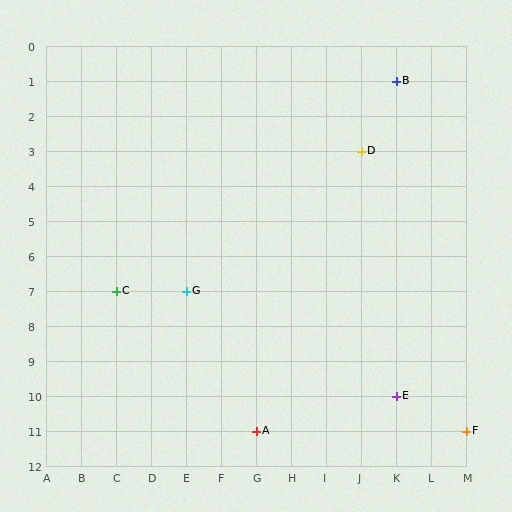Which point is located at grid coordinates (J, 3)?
Point D is at (J, 3).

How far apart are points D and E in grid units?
Points D and E are 1 column and 7 rows apart (about 7.1 grid units diagonally).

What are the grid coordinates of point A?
Point A is at grid coordinates (G, 11).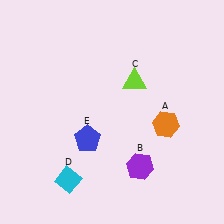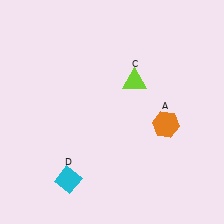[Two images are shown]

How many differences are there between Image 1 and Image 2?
There are 2 differences between the two images.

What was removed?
The blue pentagon (E), the purple hexagon (B) were removed in Image 2.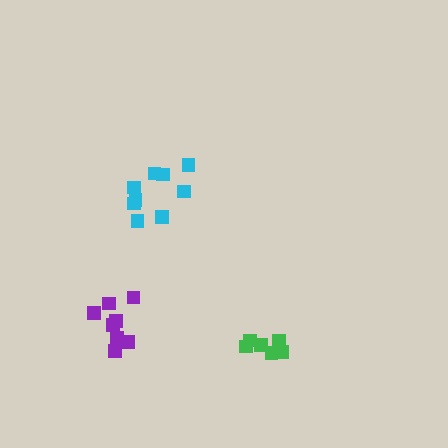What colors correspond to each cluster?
The clusters are colored: cyan, green, purple.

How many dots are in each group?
Group 1: 9 dots, Group 2: 6 dots, Group 3: 9 dots (24 total).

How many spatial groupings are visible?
There are 3 spatial groupings.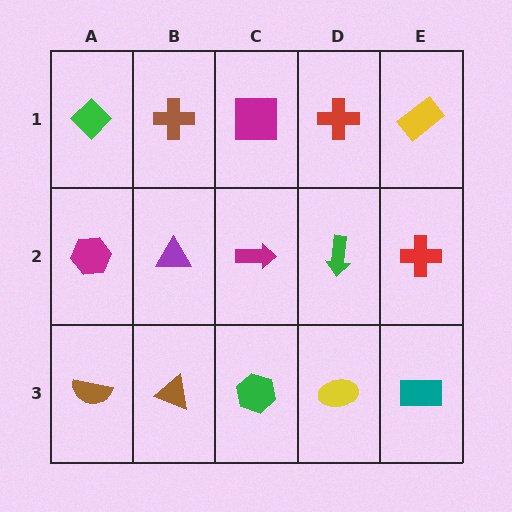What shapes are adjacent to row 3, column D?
A green arrow (row 2, column D), a green hexagon (row 3, column C), a teal rectangle (row 3, column E).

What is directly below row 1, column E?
A red cross.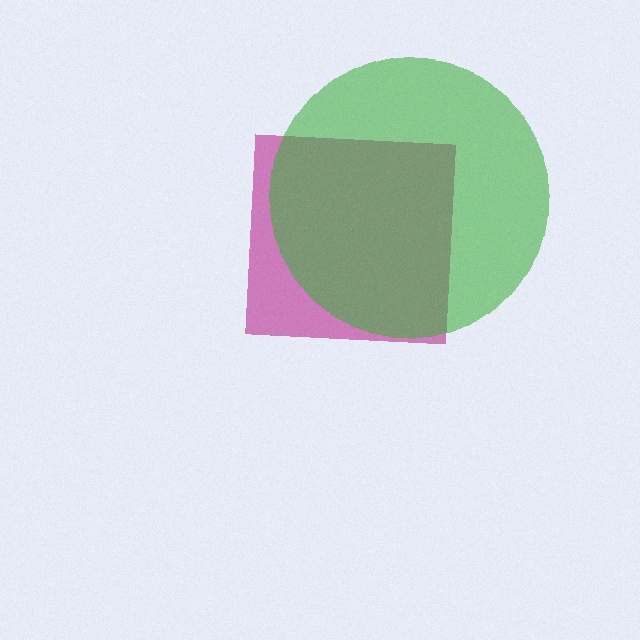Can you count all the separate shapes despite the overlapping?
Yes, there are 2 separate shapes.